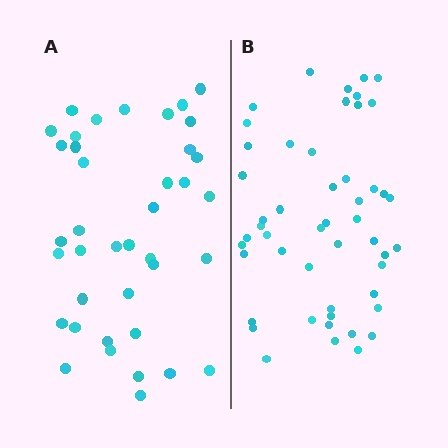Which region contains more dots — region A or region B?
Region B (the right region) has more dots.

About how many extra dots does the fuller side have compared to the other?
Region B has roughly 12 or so more dots than region A.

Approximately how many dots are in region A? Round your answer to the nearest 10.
About 40 dots. (The exact count is 39, which rounds to 40.)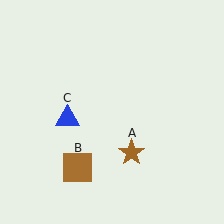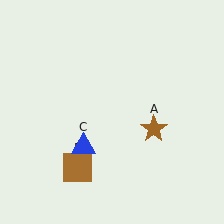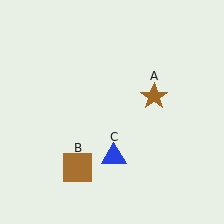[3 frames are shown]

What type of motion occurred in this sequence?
The brown star (object A), blue triangle (object C) rotated counterclockwise around the center of the scene.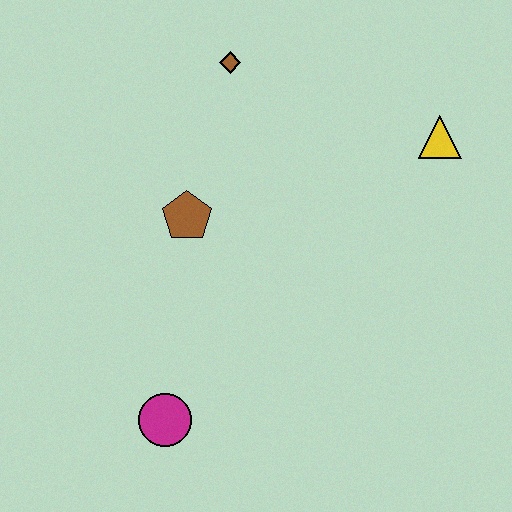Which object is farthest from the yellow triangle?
The magenta circle is farthest from the yellow triangle.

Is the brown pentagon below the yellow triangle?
Yes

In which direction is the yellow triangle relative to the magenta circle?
The yellow triangle is above the magenta circle.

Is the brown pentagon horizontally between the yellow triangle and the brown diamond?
No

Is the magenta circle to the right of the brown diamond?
No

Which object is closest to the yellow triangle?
The brown diamond is closest to the yellow triangle.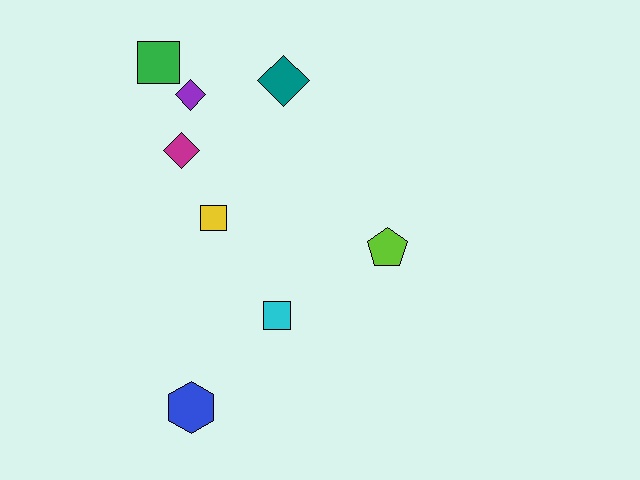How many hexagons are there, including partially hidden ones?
There is 1 hexagon.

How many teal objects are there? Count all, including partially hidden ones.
There is 1 teal object.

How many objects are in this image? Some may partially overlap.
There are 8 objects.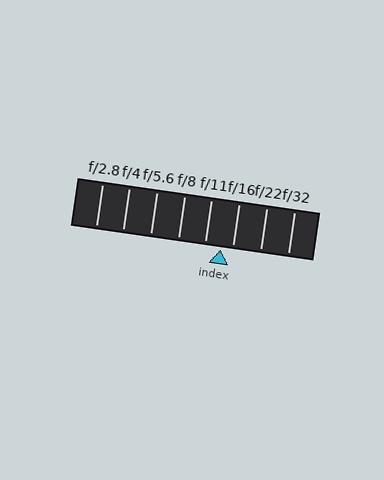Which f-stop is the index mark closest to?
The index mark is closest to f/16.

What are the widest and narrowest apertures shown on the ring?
The widest aperture shown is f/2.8 and the narrowest is f/32.